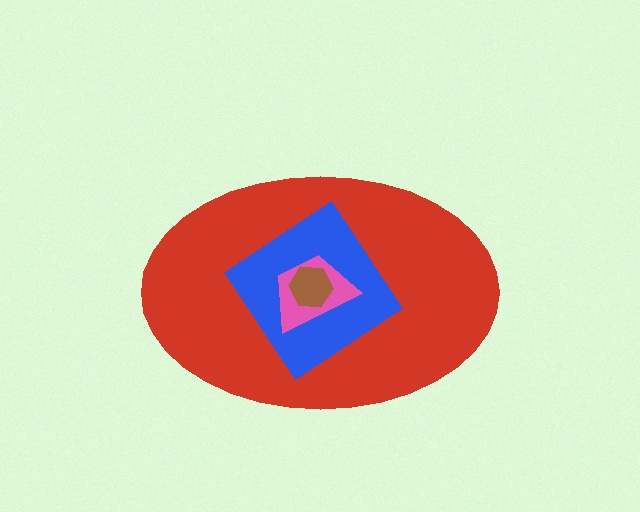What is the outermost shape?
The red ellipse.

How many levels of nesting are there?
4.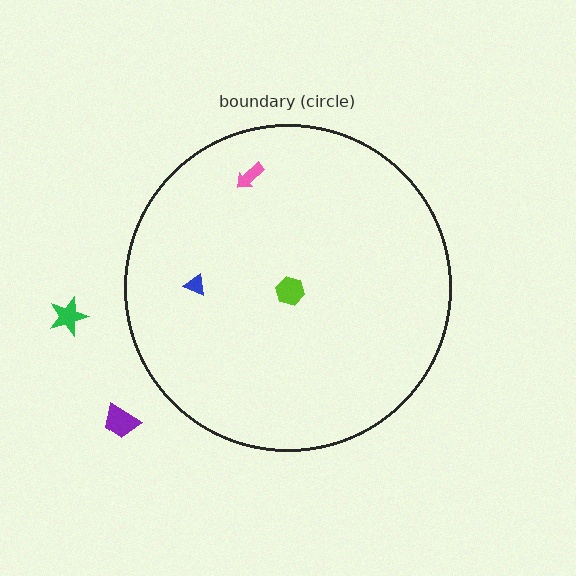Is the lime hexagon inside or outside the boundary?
Inside.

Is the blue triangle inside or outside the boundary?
Inside.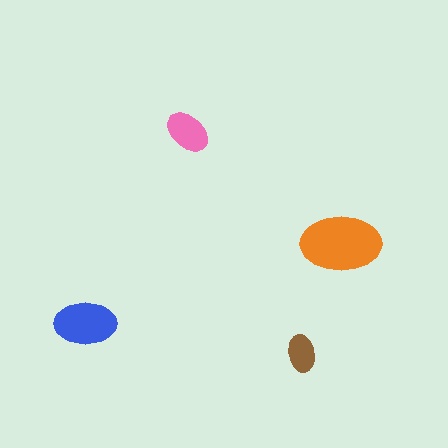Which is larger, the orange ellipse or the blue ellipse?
The orange one.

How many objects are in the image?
There are 4 objects in the image.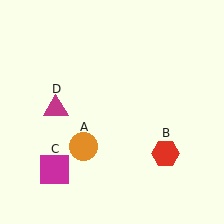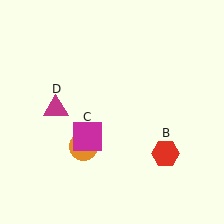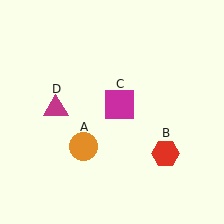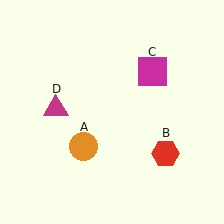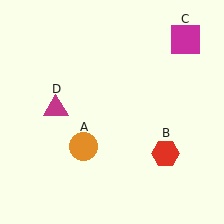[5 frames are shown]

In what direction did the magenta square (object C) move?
The magenta square (object C) moved up and to the right.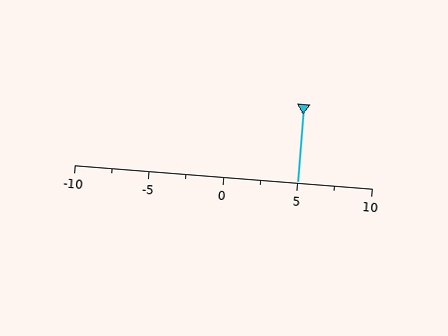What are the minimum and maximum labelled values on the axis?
The axis runs from -10 to 10.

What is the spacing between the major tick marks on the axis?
The major ticks are spaced 5 apart.